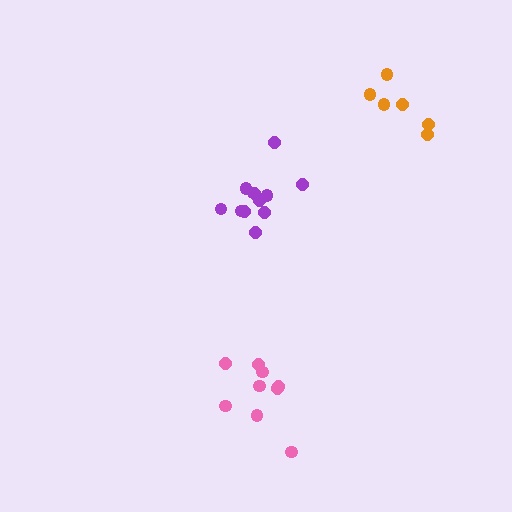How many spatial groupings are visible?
There are 3 spatial groupings.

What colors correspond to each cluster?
The clusters are colored: pink, purple, orange.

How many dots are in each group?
Group 1: 9 dots, Group 2: 12 dots, Group 3: 6 dots (27 total).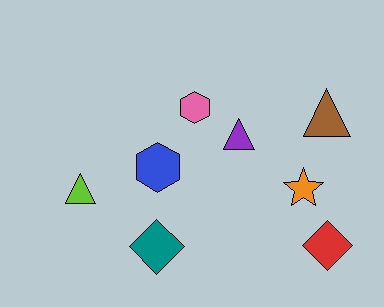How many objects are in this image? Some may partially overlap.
There are 8 objects.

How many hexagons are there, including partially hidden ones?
There are 2 hexagons.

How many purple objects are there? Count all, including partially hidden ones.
There is 1 purple object.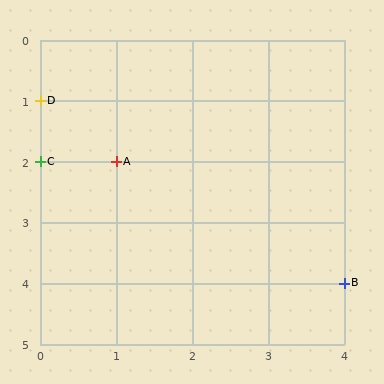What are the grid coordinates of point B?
Point B is at grid coordinates (4, 4).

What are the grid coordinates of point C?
Point C is at grid coordinates (0, 2).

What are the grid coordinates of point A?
Point A is at grid coordinates (1, 2).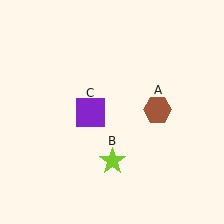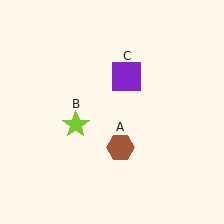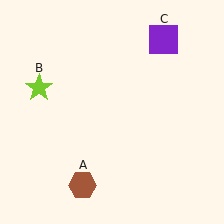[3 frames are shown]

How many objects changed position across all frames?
3 objects changed position: brown hexagon (object A), lime star (object B), purple square (object C).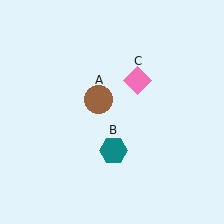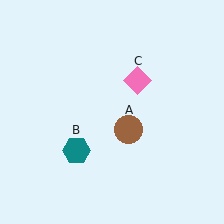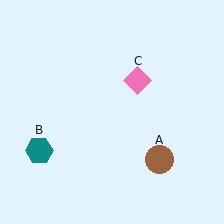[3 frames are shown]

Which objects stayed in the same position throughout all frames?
Pink diamond (object C) remained stationary.